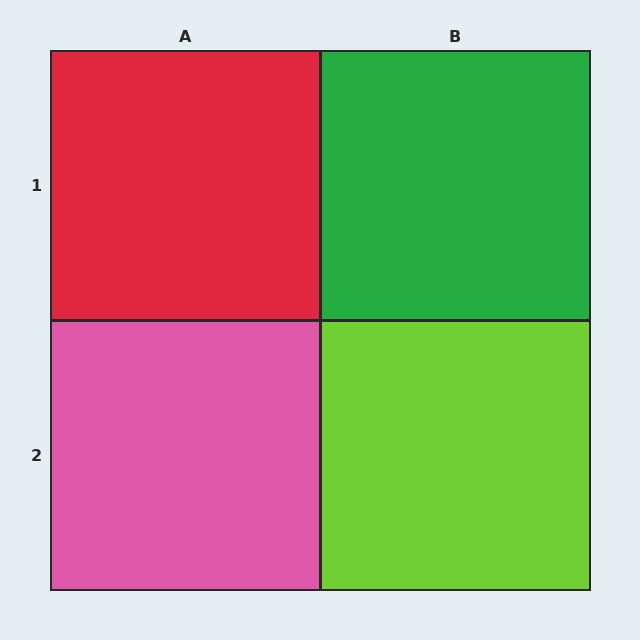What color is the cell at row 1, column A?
Red.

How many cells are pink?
1 cell is pink.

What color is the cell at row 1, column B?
Green.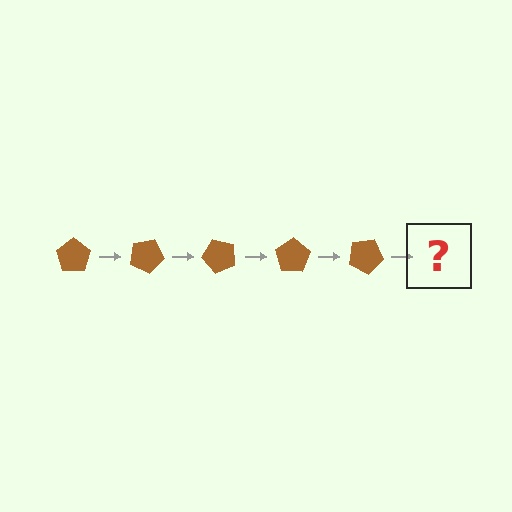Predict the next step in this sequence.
The next step is a brown pentagon rotated 125 degrees.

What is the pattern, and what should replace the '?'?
The pattern is that the pentagon rotates 25 degrees each step. The '?' should be a brown pentagon rotated 125 degrees.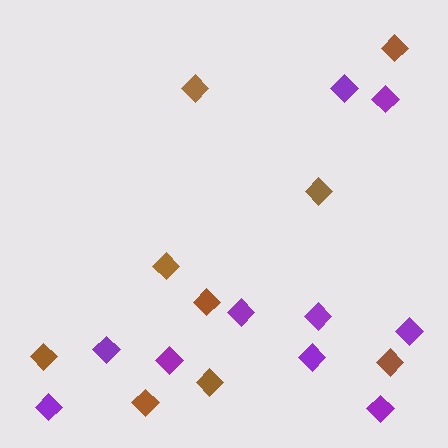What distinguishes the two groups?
There are 2 groups: one group of purple diamonds (10) and one group of brown diamonds (9).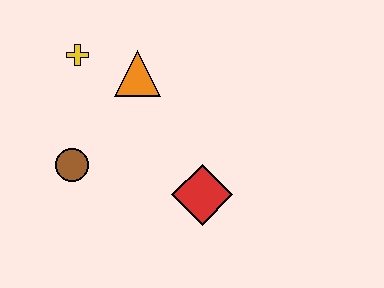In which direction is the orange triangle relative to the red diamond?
The orange triangle is above the red diamond.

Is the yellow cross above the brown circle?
Yes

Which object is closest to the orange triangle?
The yellow cross is closest to the orange triangle.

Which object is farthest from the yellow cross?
The red diamond is farthest from the yellow cross.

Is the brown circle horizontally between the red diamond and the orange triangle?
No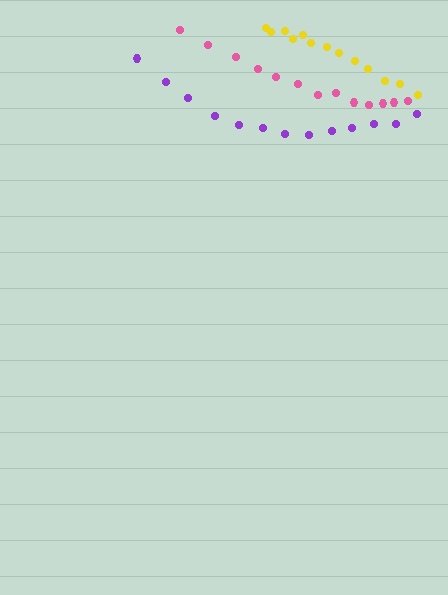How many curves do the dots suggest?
There are 3 distinct paths.